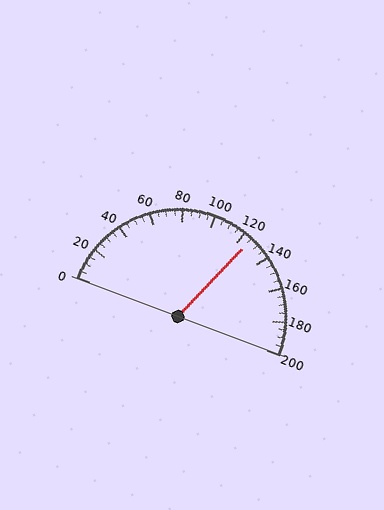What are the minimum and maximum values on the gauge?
The gauge ranges from 0 to 200.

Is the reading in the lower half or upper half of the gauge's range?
The reading is in the upper half of the range (0 to 200).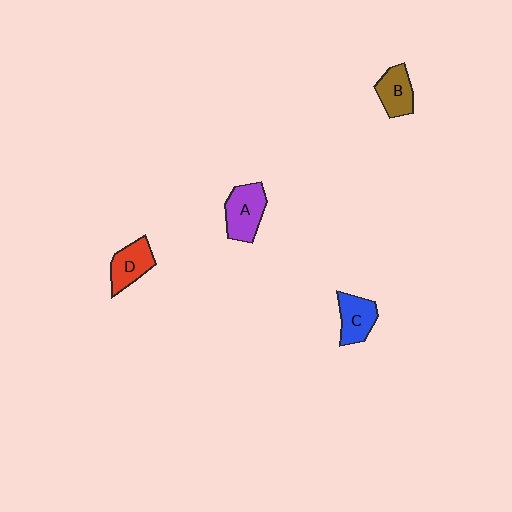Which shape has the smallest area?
Shape B (brown).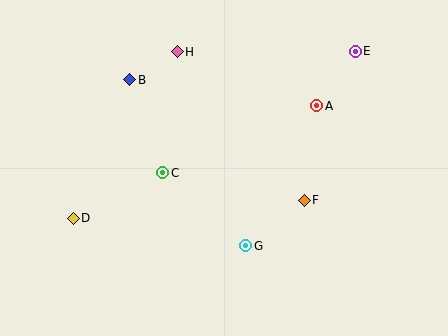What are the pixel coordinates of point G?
Point G is at (246, 246).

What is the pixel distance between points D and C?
The distance between D and C is 100 pixels.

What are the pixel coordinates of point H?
Point H is at (177, 52).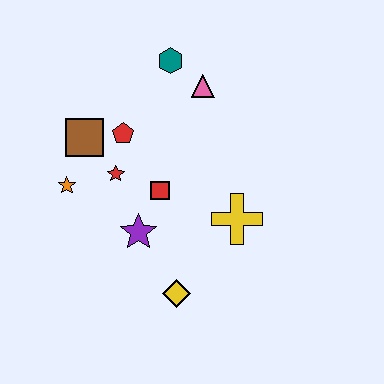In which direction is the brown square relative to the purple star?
The brown square is above the purple star.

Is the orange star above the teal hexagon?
No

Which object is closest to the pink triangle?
The teal hexagon is closest to the pink triangle.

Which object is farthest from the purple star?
The teal hexagon is farthest from the purple star.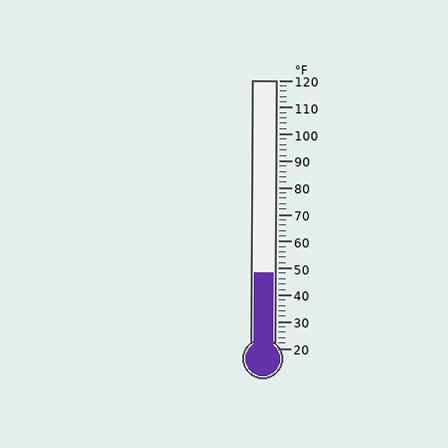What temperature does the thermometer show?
The thermometer shows approximately 48°F.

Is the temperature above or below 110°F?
The temperature is below 110°F.